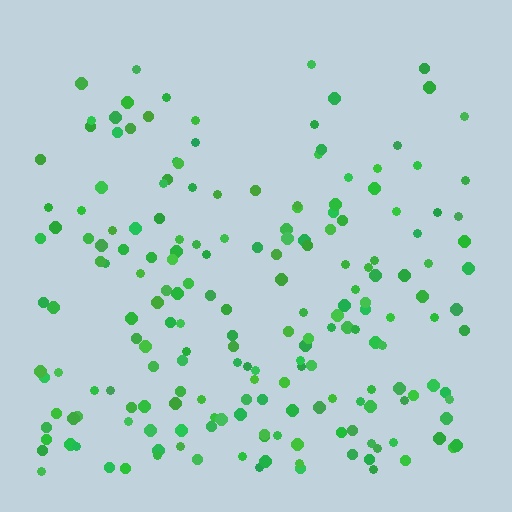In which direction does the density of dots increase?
From top to bottom, with the bottom side densest.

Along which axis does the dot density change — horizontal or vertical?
Vertical.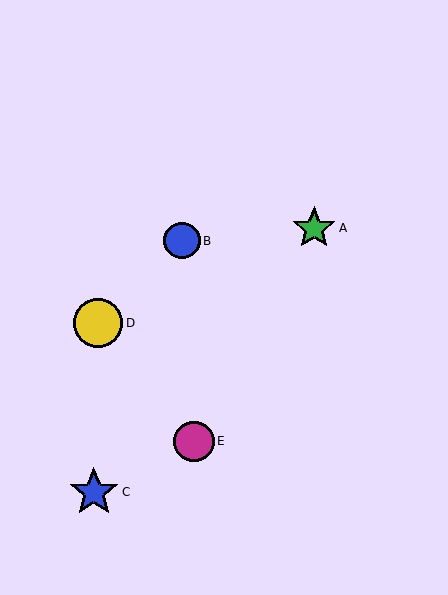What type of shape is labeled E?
Shape E is a magenta circle.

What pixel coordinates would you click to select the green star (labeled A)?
Click at (314, 228) to select the green star A.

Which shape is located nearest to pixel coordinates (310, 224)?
The green star (labeled A) at (314, 228) is nearest to that location.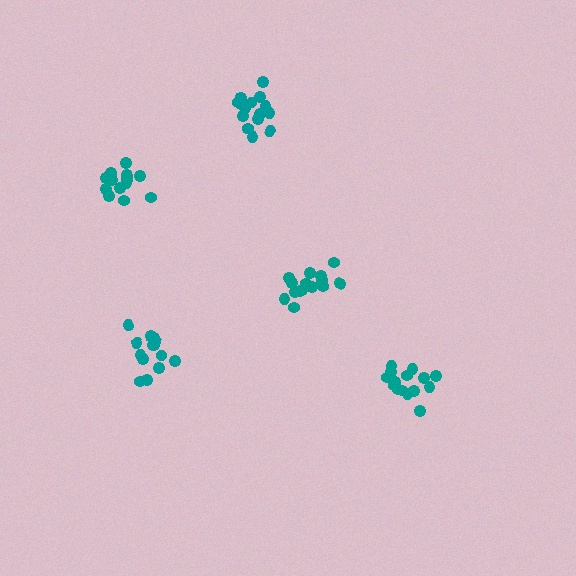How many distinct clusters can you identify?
There are 5 distinct clusters.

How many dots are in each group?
Group 1: 16 dots, Group 2: 14 dots, Group 3: 16 dots, Group 4: 15 dots, Group 5: 15 dots (76 total).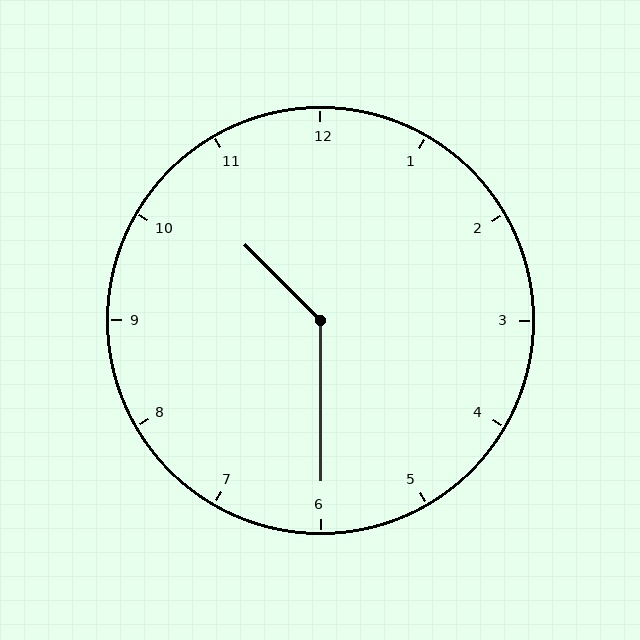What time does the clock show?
10:30.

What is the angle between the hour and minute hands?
Approximately 135 degrees.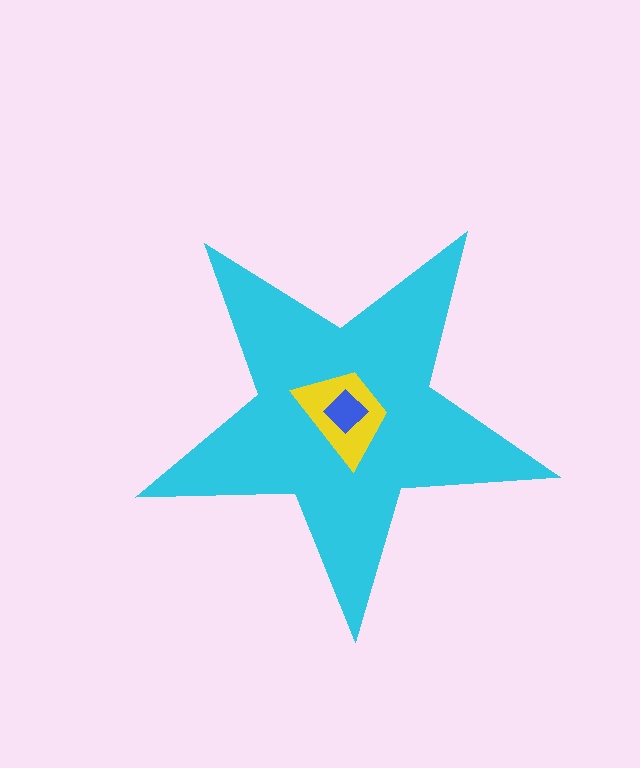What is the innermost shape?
The blue diamond.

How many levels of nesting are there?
3.